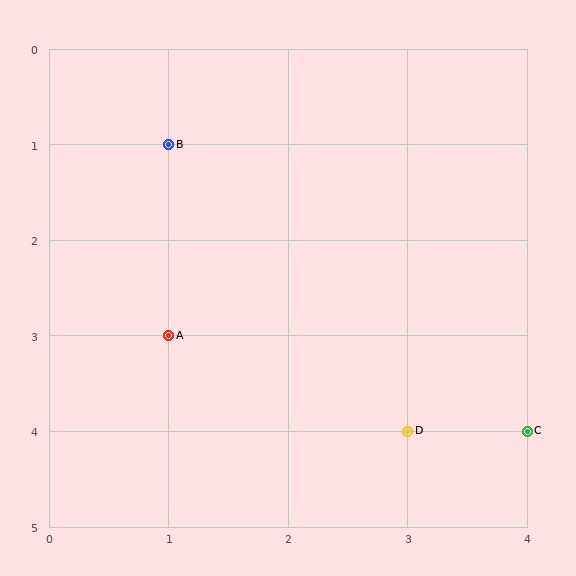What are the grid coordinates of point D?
Point D is at grid coordinates (3, 4).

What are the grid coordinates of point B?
Point B is at grid coordinates (1, 1).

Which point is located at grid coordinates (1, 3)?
Point A is at (1, 3).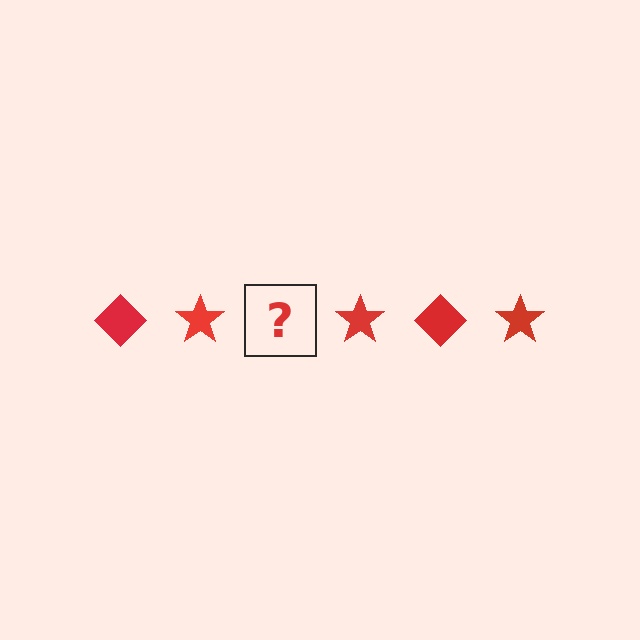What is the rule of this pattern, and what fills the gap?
The rule is that the pattern cycles through diamond, star shapes in red. The gap should be filled with a red diamond.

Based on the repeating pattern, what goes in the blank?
The blank should be a red diamond.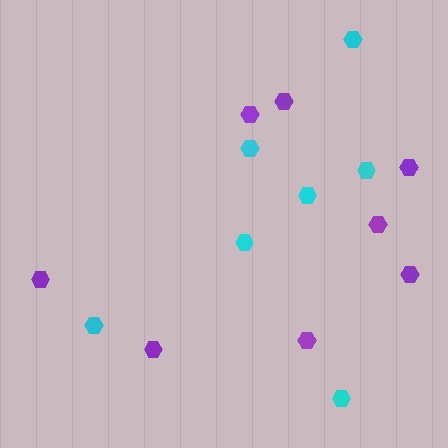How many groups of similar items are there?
There are 2 groups: one group of cyan hexagons (7) and one group of purple hexagons (8).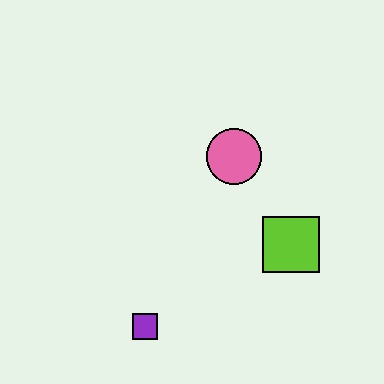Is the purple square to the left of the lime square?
Yes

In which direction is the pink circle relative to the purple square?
The pink circle is above the purple square.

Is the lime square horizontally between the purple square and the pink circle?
No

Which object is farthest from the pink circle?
The purple square is farthest from the pink circle.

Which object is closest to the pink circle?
The lime square is closest to the pink circle.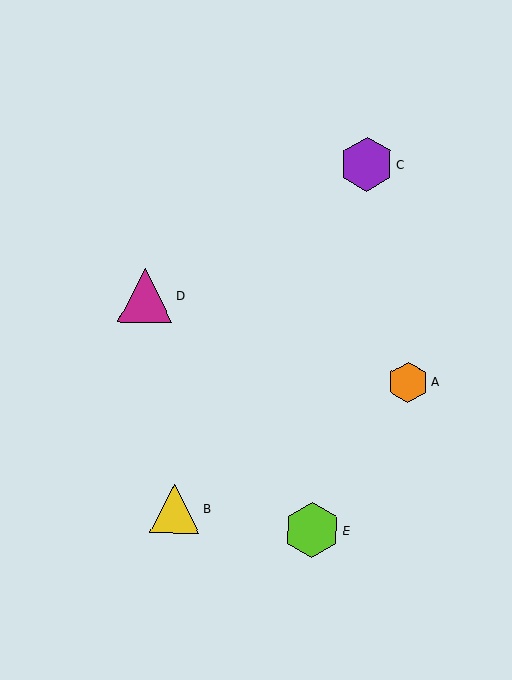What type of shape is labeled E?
Shape E is a lime hexagon.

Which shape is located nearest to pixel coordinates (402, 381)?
The orange hexagon (labeled A) at (408, 382) is nearest to that location.